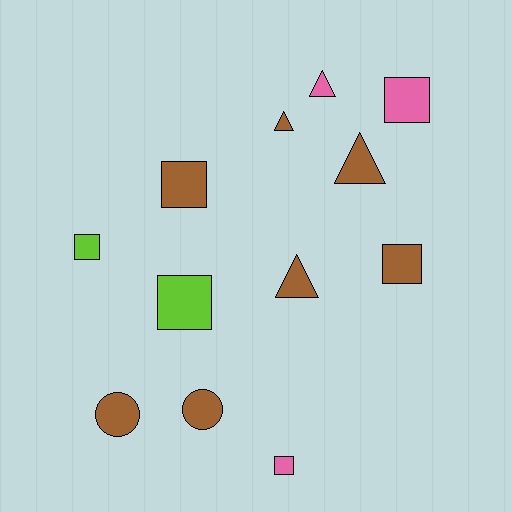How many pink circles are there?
There are no pink circles.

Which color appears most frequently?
Brown, with 7 objects.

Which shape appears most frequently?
Square, with 6 objects.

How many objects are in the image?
There are 12 objects.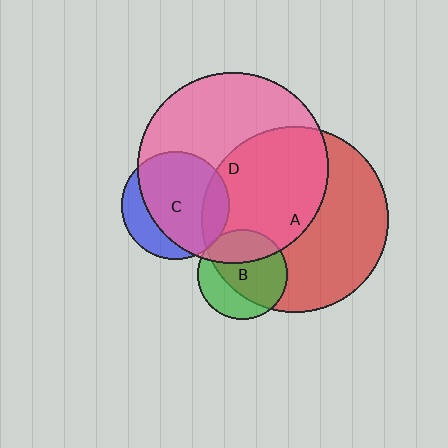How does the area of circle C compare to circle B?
Approximately 1.4 times.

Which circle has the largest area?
Circle D (pink).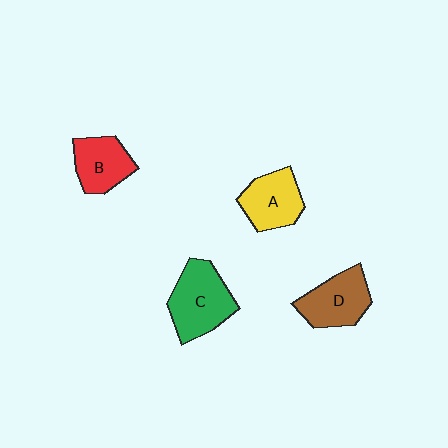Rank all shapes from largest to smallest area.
From largest to smallest: C (green), D (brown), A (yellow), B (red).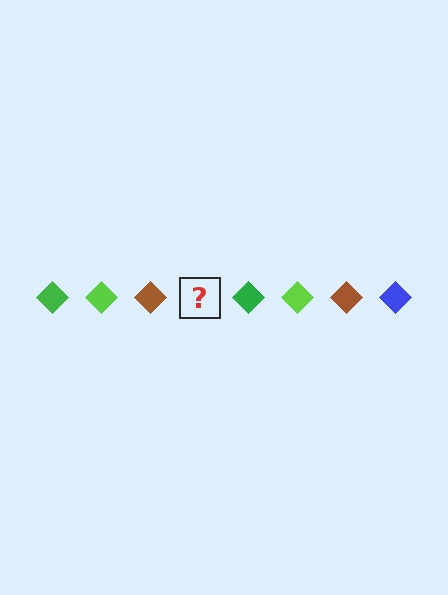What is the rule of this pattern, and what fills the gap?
The rule is that the pattern cycles through green, lime, brown, blue diamonds. The gap should be filled with a blue diamond.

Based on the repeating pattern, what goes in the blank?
The blank should be a blue diamond.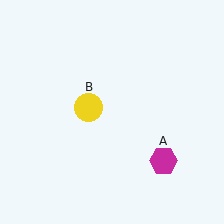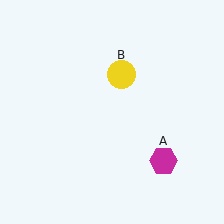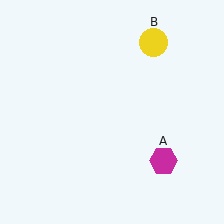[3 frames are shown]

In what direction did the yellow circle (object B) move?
The yellow circle (object B) moved up and to the right.